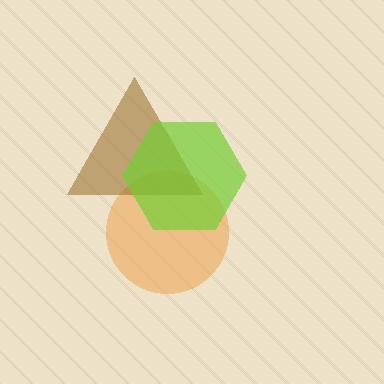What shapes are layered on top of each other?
The layered shapes are: an orange circle, a brown triangle, a lime hexagon.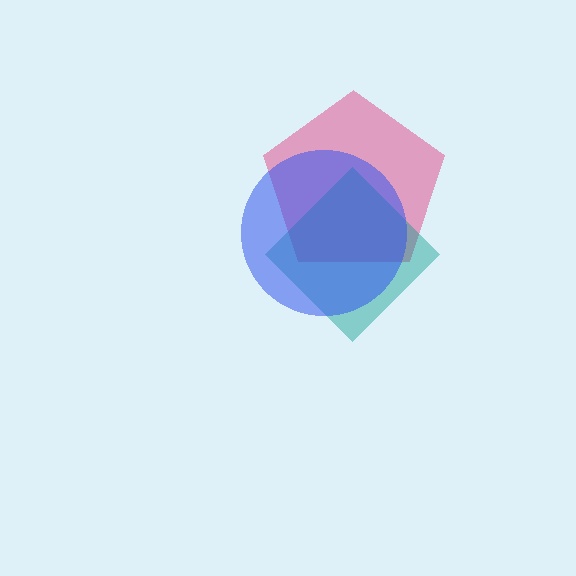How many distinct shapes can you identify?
There are 3 distinct shapes: a pink pentagon, a teal diamond, a blue circle.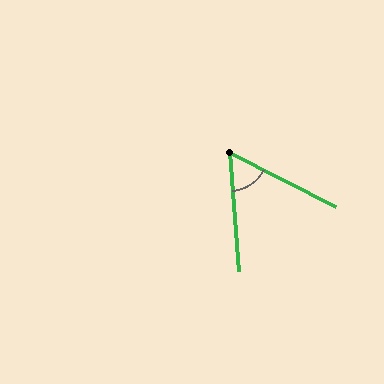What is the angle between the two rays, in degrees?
Approximately 58 degrees.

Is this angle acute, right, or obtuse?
It is acute.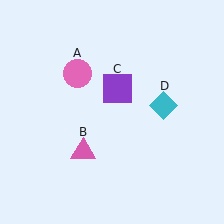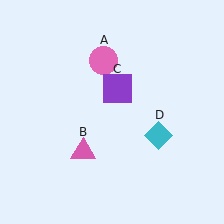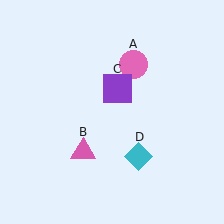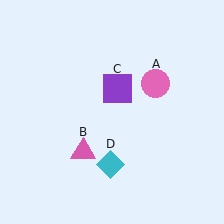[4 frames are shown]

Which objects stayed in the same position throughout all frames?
Pink triangle (object B) and purple square (object C) remained stationary.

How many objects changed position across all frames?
2 objects changed position: pink circle (object A), cyan diamond (object D).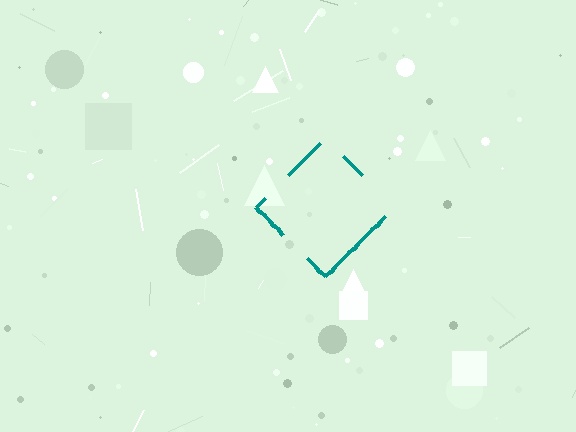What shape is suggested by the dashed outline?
The dashed outline suggests a diamond.